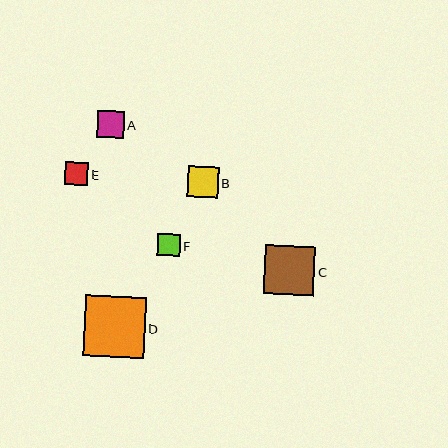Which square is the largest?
Square D is the largest with a size of approximately 61 pixels.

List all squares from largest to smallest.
From largest to smallest: D, C, B, A, E, F.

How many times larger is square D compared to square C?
Square D is approximately 1.2 times the size of square C.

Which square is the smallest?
Square F is the smallest with a size of approximately 22 pixels.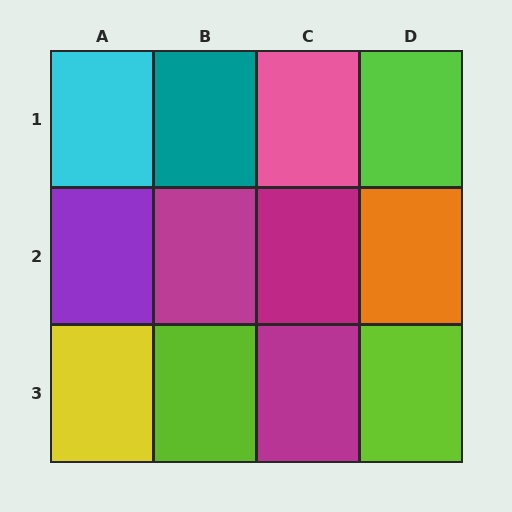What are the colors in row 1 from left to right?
Cyan, teal, pink, lime.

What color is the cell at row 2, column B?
Magenta.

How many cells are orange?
1 cell is orange.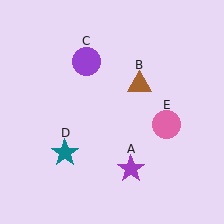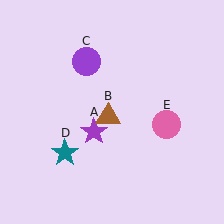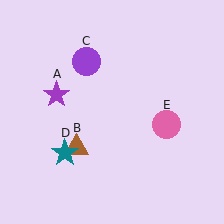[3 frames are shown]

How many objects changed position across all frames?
2 objects changed position: purple star (object A), brown triangle (object B).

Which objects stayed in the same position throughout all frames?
Purple circle (object C) and teal star (object D) and pink circle (object E) remained stationary.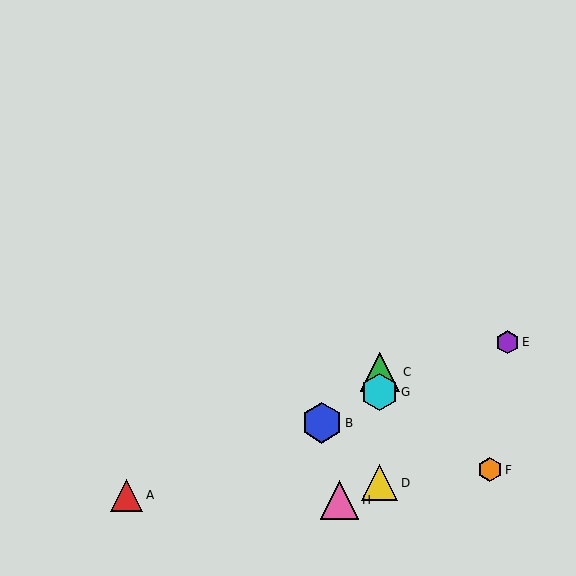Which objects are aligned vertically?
Objects C, D, G are aligned vertically.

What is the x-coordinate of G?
Object G is at x≈380.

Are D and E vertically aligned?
No, D is at x≈380 and E is at x≈507.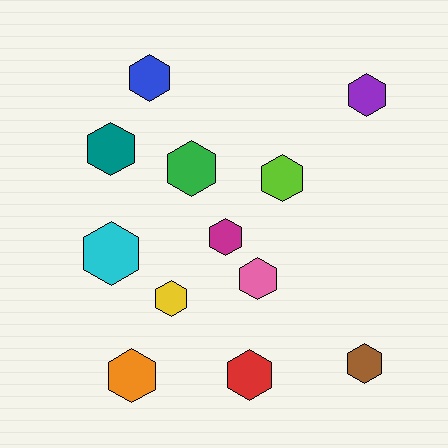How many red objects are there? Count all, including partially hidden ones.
There is 1 red object.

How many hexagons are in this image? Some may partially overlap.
There are 12 hexagons.